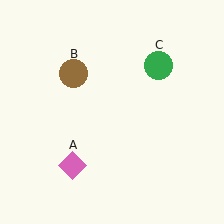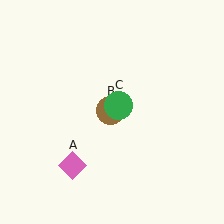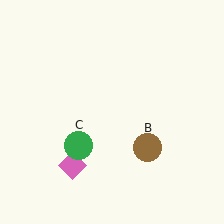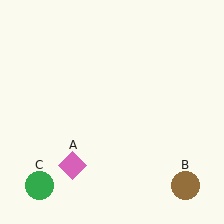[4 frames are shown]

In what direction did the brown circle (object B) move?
The brown circle (object B) moved down and to the right.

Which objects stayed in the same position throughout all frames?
Pink diamond (object A) remained stationary.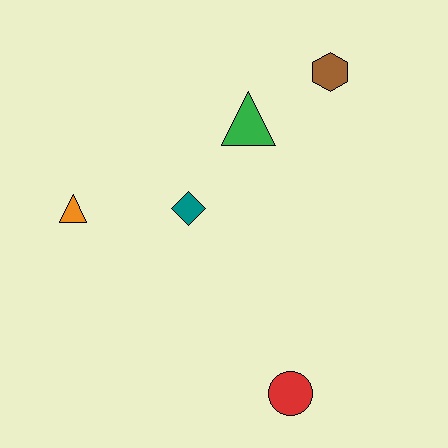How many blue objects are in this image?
There are no blue objects.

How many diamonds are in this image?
There is 1 diamond.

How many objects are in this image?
There are 5 objects.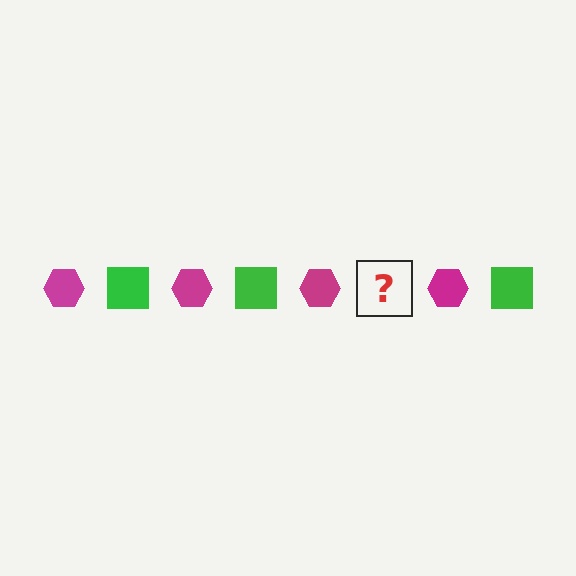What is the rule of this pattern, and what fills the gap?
The rule is that the pattern alternates between magenta hexagon and green square. The gap should be filled with a green square.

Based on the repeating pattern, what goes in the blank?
The blank should be a green square.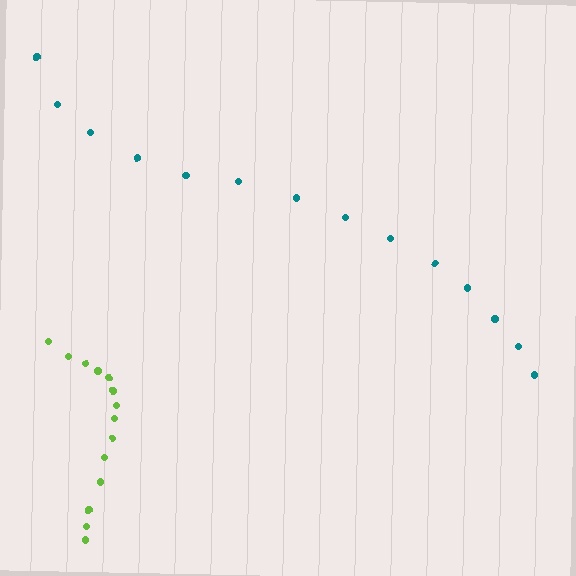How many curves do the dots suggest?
There are 2 distinct paths.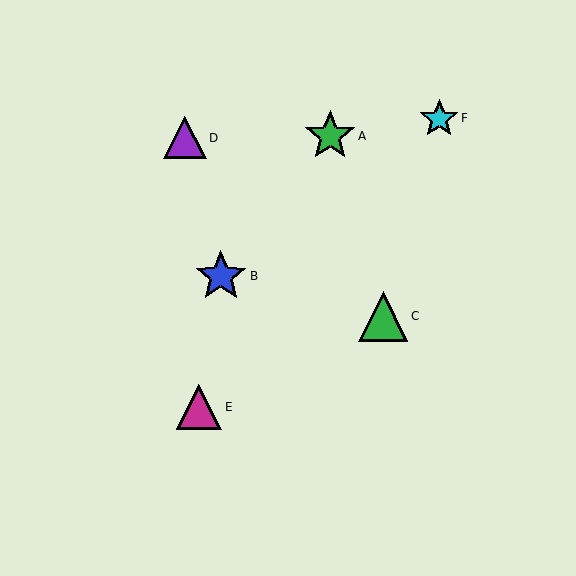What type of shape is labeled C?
Shape C is a green triangle.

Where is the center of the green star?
The center of the green star is at (330, 136).